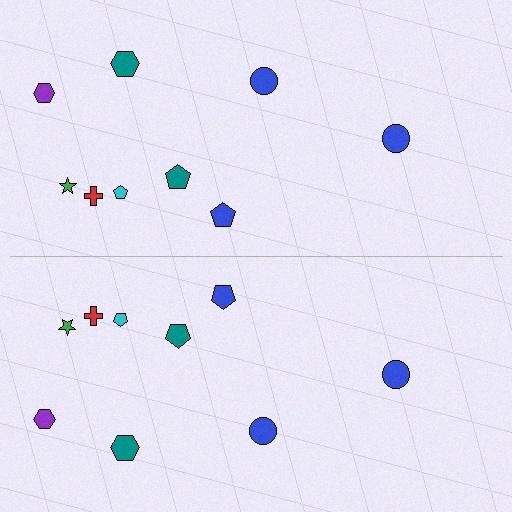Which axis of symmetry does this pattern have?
The pattern has a horizontal axis of symmetry running through the center of the image.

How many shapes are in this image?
There are 18 shapes in this image.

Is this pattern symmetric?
Yes, this pattern has bilateral (reflection) symmetry.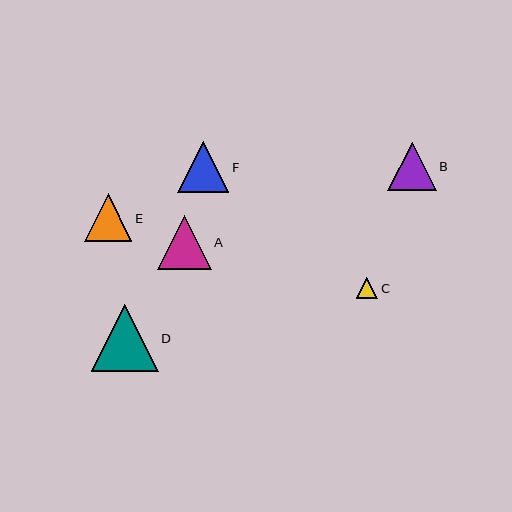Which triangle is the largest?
Triangle D is the largest with a size of approximately 67 pixels.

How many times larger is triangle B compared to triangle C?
Triangle B is approximately 2.2 times the size of triangle C.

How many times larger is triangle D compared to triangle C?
Triangle D is approximately 3.1 times the size of triangle C.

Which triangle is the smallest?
Triangle C is the smallest with a size of approximately 22 pixels.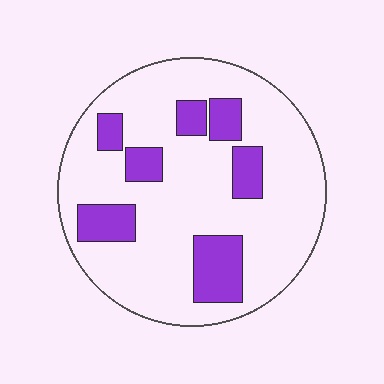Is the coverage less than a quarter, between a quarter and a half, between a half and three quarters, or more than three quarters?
Less than a quarter.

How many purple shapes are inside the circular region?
7.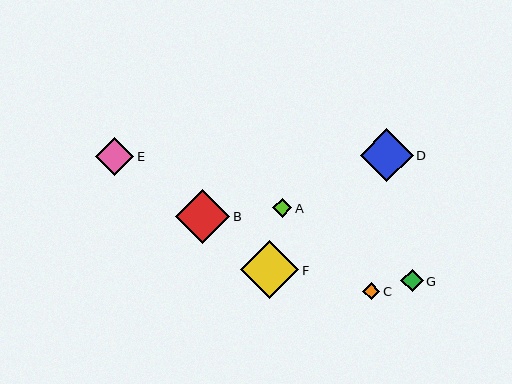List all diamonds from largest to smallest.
From largest to smallest: F, B, D, E, G, A, C.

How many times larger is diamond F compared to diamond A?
Diamond F is approximately 3.1 times the size of diamond A.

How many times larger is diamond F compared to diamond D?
Diamond F is approximately 1.1 times the size of diamond D.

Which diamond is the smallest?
Diamond C is the smallest with a size of approximately 17 pixels.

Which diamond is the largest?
Diamond F is the largest with a size of approximately 58 pixels.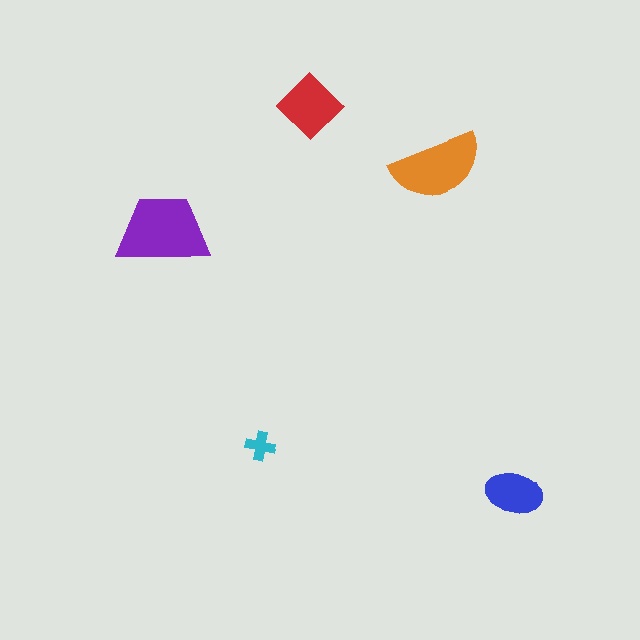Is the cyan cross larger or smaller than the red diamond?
Smaller.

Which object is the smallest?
The cyan cross.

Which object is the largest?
The purple trapezoid.